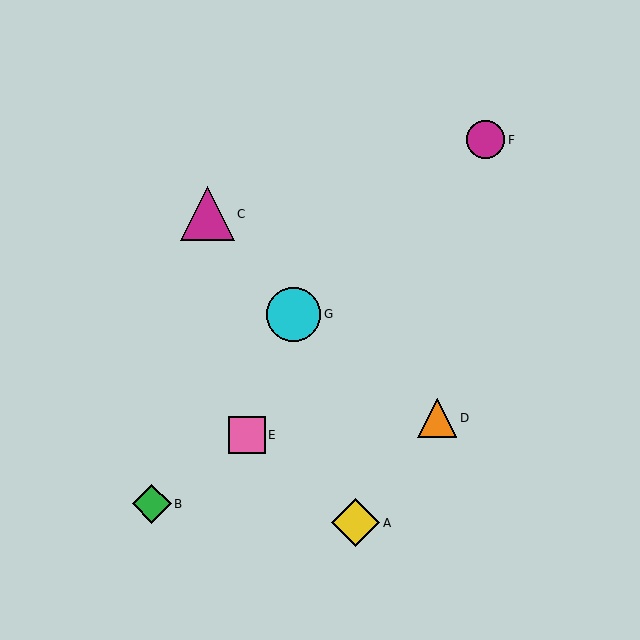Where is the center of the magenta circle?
The center of the magenta circle is at (485, 140).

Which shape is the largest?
The magenta triangle (labeled C) is the largest.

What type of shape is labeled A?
Shape A is a yellow diamond.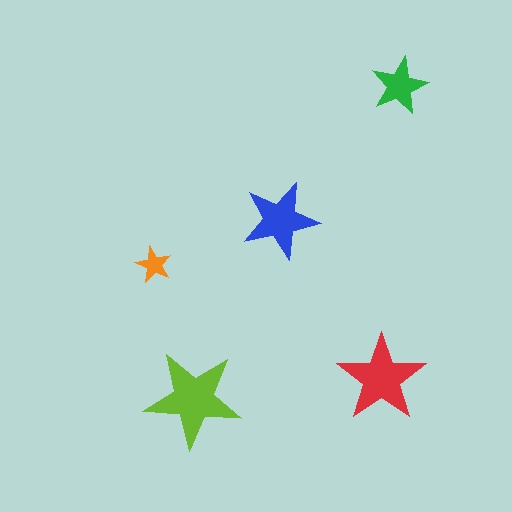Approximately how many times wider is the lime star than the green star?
About 1.5 times wider.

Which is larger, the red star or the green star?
The red one.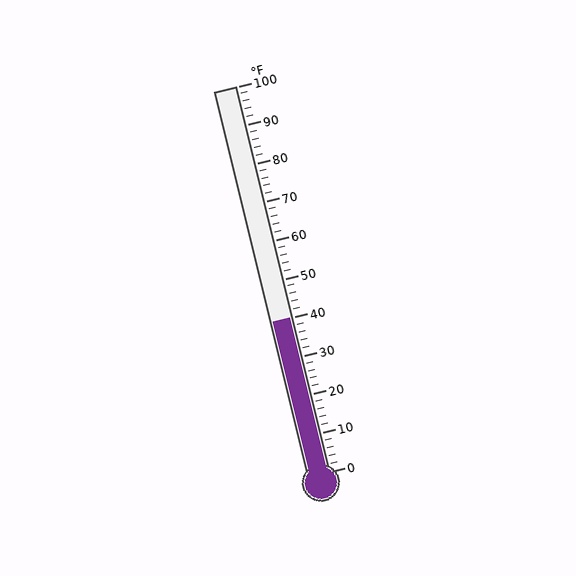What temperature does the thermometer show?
The thermometer shows approximately 40°F.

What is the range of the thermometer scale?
The thermometer scale ranges from 0°F to 100°F.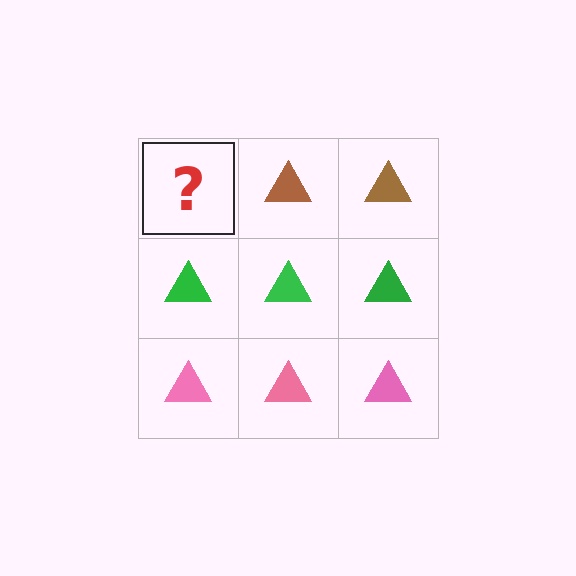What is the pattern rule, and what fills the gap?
The rule is that each row has a consistent color. The gap should be filled with a brown triangle.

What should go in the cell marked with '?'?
The missing cell should contain a brown triangle.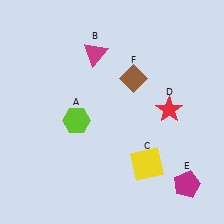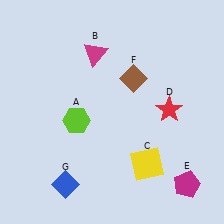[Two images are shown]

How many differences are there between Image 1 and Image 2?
There is 1 difference between the two images.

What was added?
A blue diamond (G) was added in Image 2.